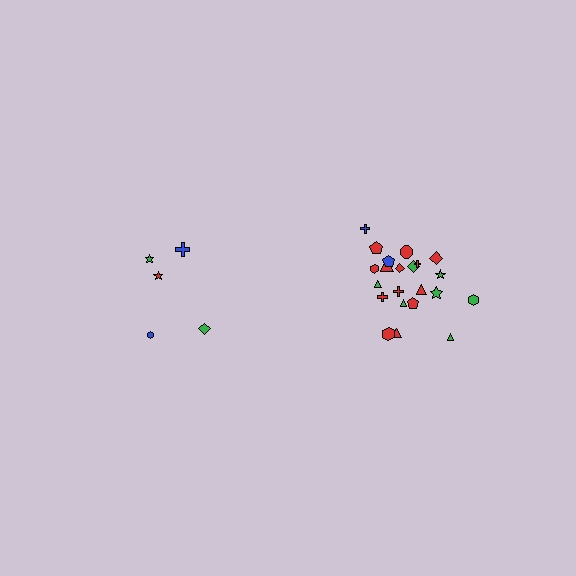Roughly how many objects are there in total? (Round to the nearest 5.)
Roughly 25 objects in total.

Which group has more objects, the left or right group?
The right group.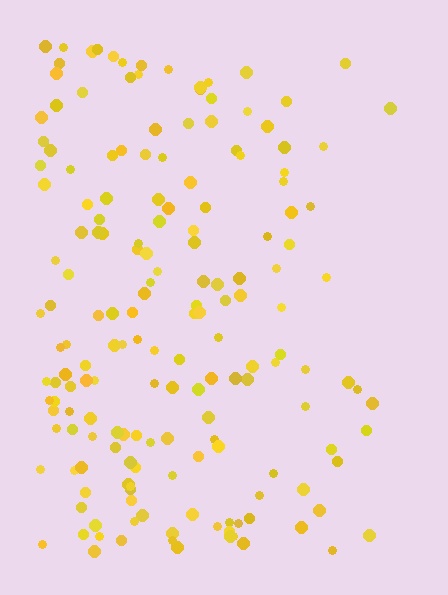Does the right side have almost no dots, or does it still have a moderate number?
Still a moderate number, just noticeably fewer than the left.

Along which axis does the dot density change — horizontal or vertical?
Horizontal.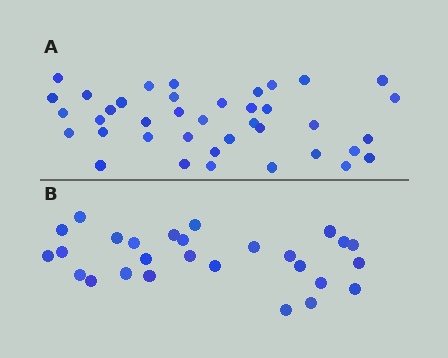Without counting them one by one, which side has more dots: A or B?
Region A (the top region) has more dots.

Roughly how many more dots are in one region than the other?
Region A has roughly 12 or so more dots than region B.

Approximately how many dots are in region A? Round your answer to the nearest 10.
About 40 dots. (The exact count is 39, which rounds to 40.)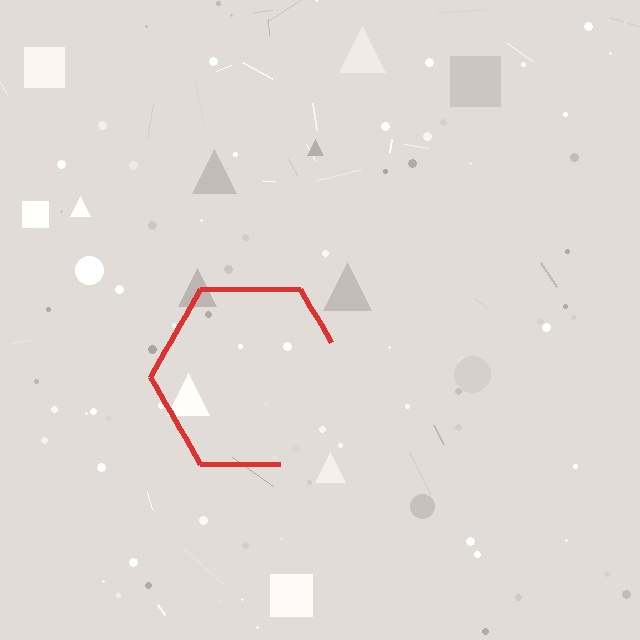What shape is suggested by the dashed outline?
The dashed outline suggests a hexagon.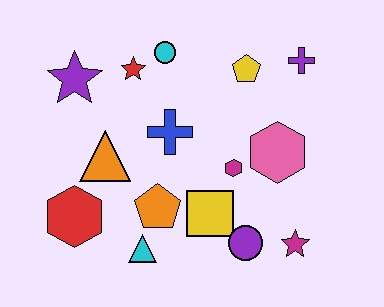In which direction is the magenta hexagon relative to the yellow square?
The magenta hexagon is above the yellow square.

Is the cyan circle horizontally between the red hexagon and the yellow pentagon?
Yes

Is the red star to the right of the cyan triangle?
No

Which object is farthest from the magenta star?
The purple star is farthest from the magenta star.